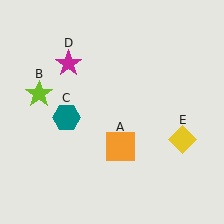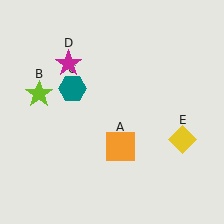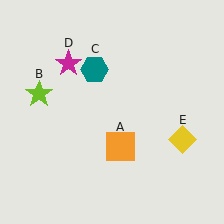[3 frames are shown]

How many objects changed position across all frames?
1 object changed position: teal hexagon (object C).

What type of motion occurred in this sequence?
The teal hexagon (object C) rotated clockwise around the center of the scene.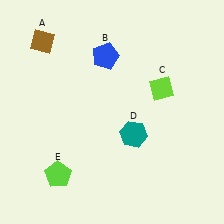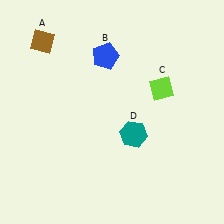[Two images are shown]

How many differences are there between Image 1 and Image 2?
There is 1 difference between the two images.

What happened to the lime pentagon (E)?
The lime pentagon (E) was removed in Image 2. It was in the bottom-left area of Image 1.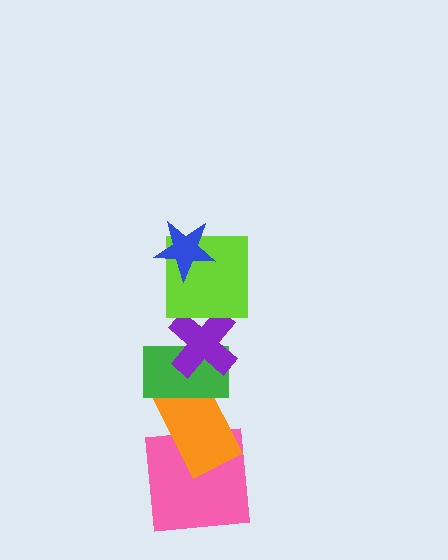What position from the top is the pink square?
The pink square is 6th from the top.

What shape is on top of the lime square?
The blue star is on top of the lime square.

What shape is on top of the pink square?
The orange rectangle is on top of the pink square.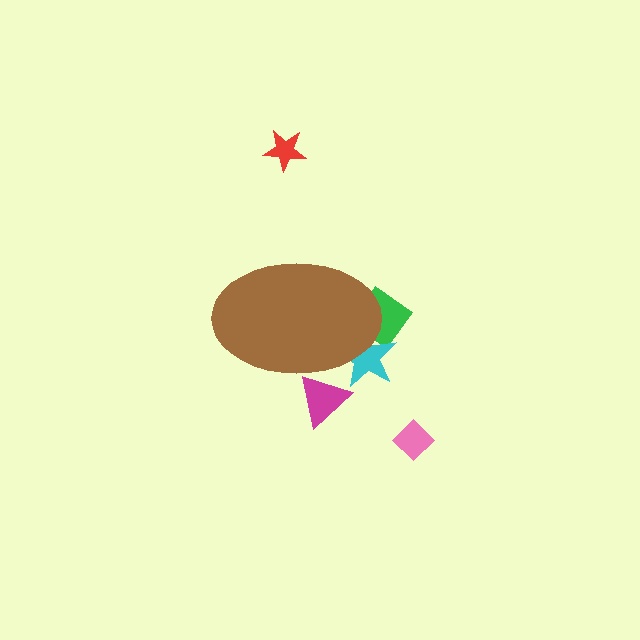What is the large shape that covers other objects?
A brown ellipse.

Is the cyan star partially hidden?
Yes, the cyan star is partially hidden behind the brown ellipse.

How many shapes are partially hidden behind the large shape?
3 shapes are partially hidden.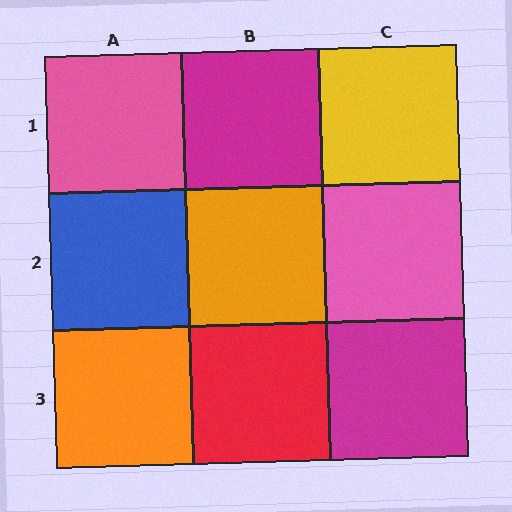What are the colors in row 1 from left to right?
Pink, magenta, yellow.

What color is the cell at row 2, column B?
Orange.